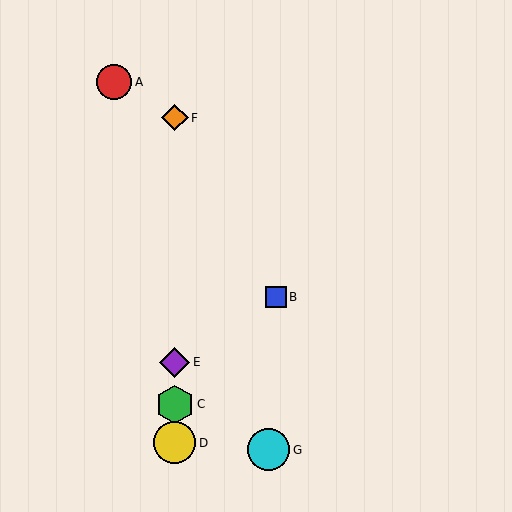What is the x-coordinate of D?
Object D is at x≈175.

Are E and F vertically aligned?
Yes, both are at x≈175.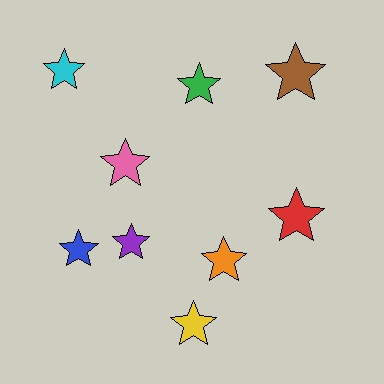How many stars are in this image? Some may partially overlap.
There are 9 stars.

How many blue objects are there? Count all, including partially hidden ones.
There is 1 blue object.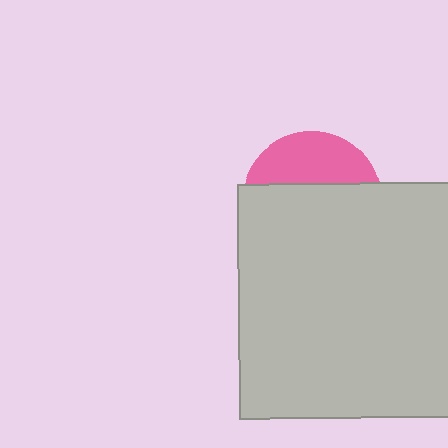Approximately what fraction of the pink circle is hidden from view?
Roughly 66% of the pink circle is hidden behind the light gray rectangle.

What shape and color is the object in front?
The object in front is a light gray rectangle.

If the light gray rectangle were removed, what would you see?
You would see the complete pink circle.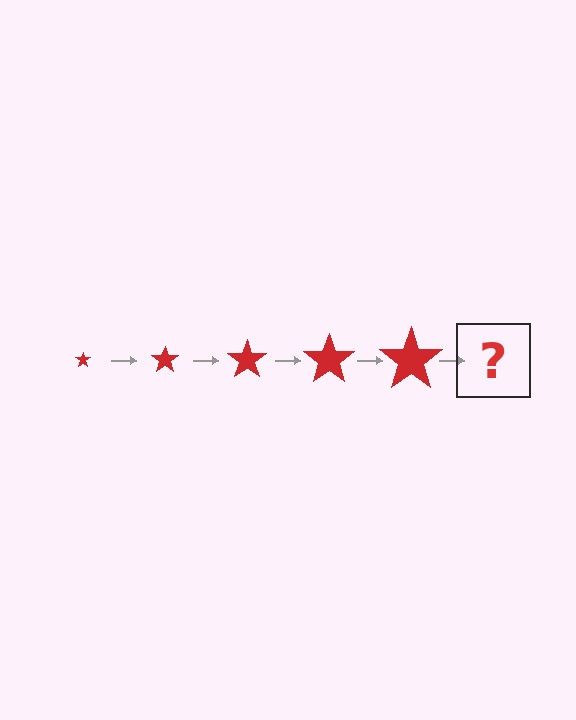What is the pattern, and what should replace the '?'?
The pattern is that the star gets progressively larger each step. The '?' should be a red star, larger than the previous one.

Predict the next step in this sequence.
The next step is a red star, larger than the previous one.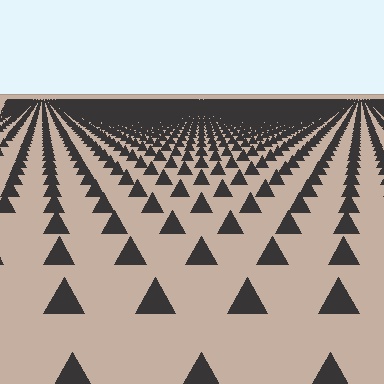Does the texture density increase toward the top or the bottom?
Density increases toward the top.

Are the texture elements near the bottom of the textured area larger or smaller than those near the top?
Larger. Near the bottom, elements are closer to the viewer and appear at a bigger on-screen size.